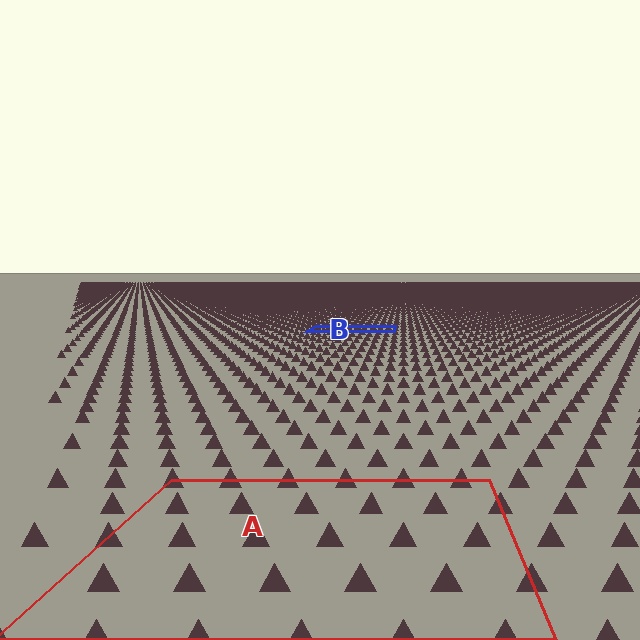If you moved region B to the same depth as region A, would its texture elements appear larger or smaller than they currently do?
They would appear larger. At a closer depth, the same texture elements are projected at a bigger on-screen size.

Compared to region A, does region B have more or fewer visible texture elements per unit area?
Region B has more texture elements per unit area — they are packed more densely because it is farther away.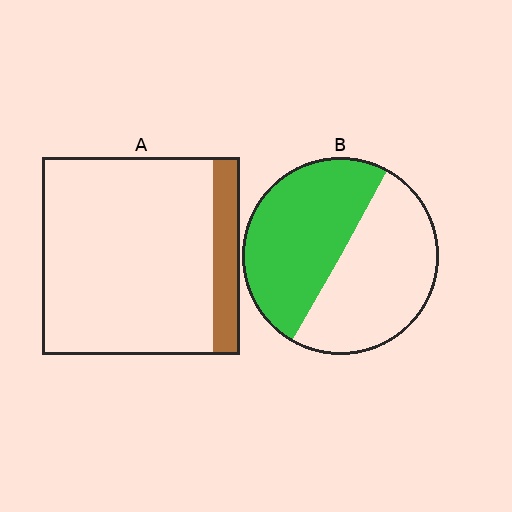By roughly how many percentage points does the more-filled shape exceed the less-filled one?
By roughly 35 percentage points (B over A).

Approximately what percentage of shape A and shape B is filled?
A is approximately 15% and B is approximately 50%.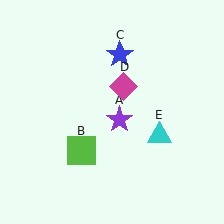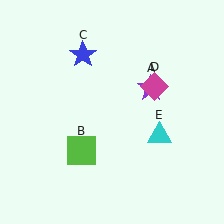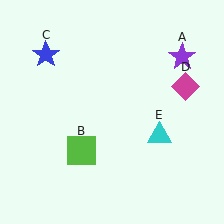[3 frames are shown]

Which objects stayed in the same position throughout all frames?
Lime square (object B) and cyan triangle (object E) remained stationary.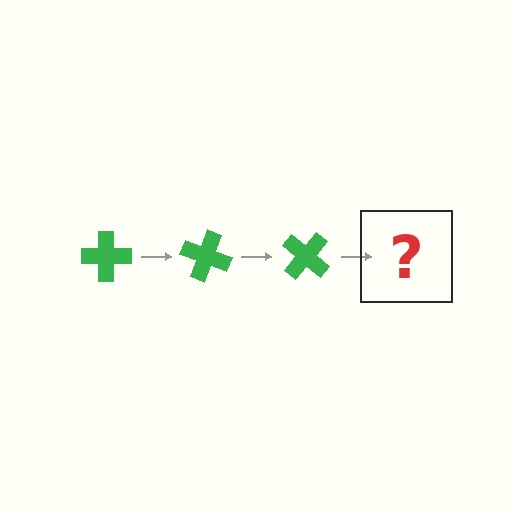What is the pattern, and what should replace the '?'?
The pattern is that the cross rotates 20 degrees each step. The '?' should be a green cross rotated 60 degrees.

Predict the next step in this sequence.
The next step is a green cross rotated 60 degrees.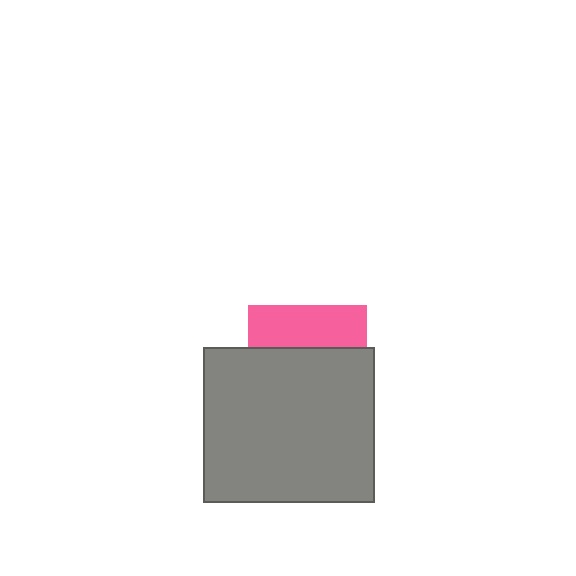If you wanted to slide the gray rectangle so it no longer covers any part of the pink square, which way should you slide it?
Slide it down — that is the most direct way to separate the two shapes.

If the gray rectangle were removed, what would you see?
You would see the complete pink square.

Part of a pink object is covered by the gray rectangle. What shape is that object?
It is a square.